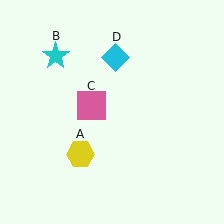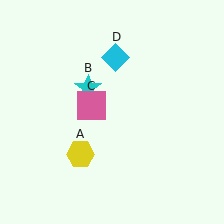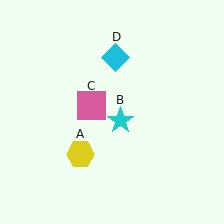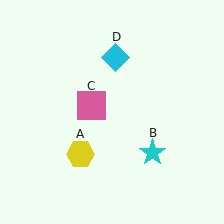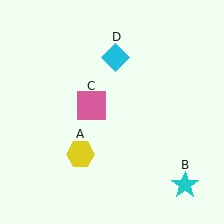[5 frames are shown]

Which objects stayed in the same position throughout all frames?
Yellow hexagon (object A) and pink square (object C) and cyan diamond (object D) remained stationary.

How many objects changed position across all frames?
1 object changed position: cyan star (object B).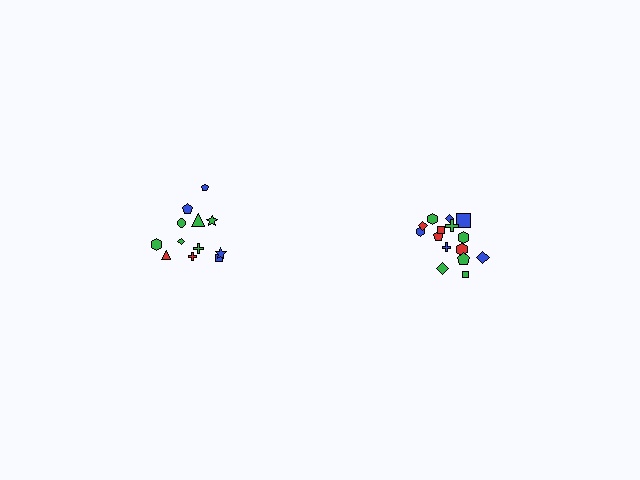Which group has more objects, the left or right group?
The right group.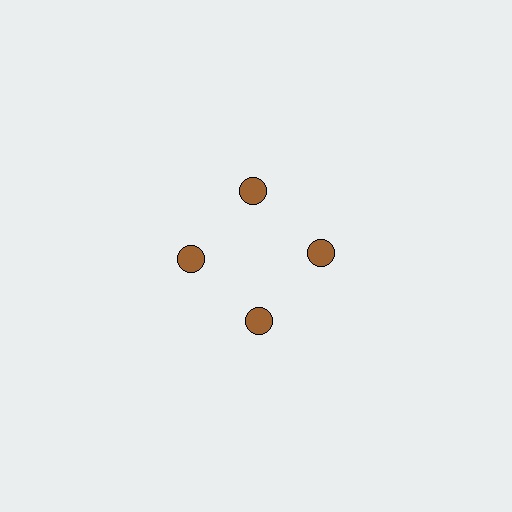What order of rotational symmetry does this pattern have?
This pattern has 4-fold rotational symmetry.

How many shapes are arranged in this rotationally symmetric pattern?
There are 4 shapes, arranged in 4 groups of 1.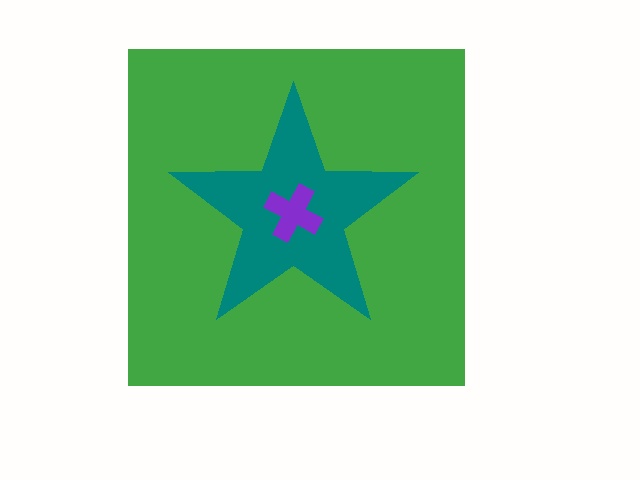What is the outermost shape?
The green square.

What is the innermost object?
The purple cross.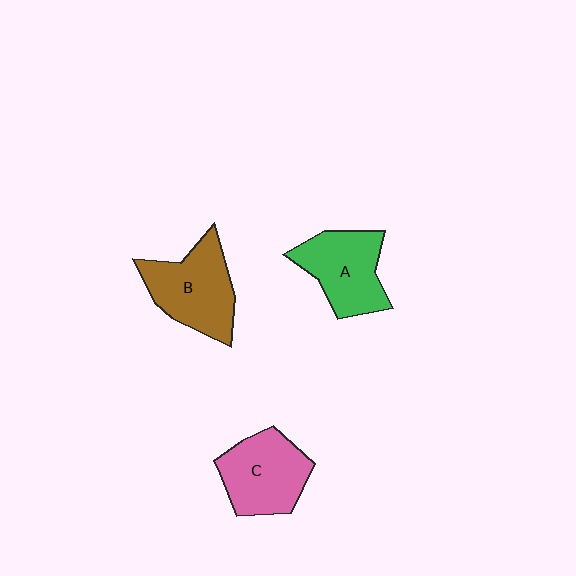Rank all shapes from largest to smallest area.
From largest to smallest: B (brown), C (pink), A (green).